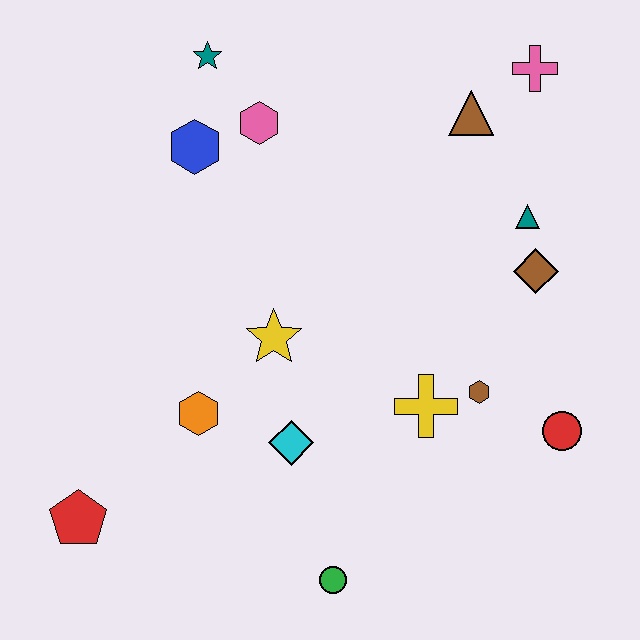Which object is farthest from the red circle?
The teal star is farthest from the red circle.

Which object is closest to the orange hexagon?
The cyan diamond is closest to the orange hexagon.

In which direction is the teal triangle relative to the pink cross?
The teal triangle is below the pink cross.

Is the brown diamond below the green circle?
No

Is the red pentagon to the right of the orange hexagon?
No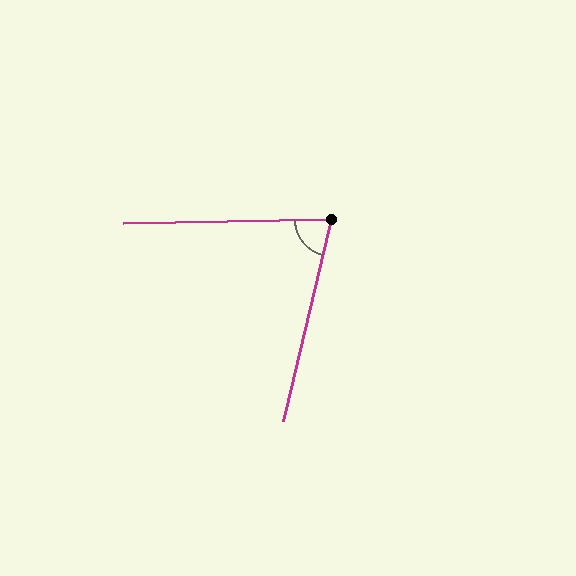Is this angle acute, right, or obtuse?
It is acute.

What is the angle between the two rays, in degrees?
Approximately 76 degrees.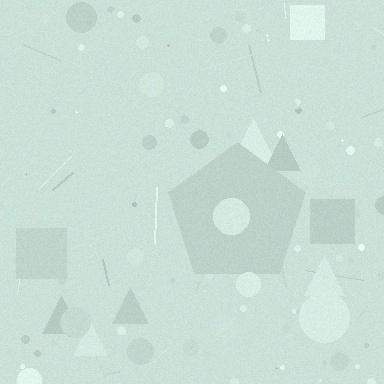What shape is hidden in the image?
A pentagon is hidden in the image.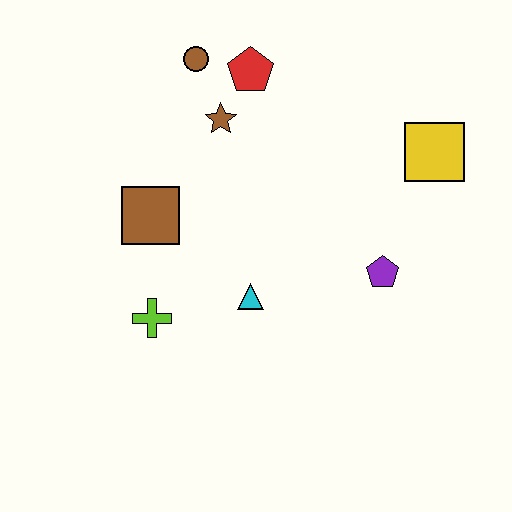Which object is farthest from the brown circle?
The purple pentagon is farthest from the brown circle.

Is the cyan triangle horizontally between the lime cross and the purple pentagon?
Yes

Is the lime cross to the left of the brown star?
Yes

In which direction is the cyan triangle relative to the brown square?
The cyan triangle is to the right of the brown square.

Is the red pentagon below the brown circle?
Yes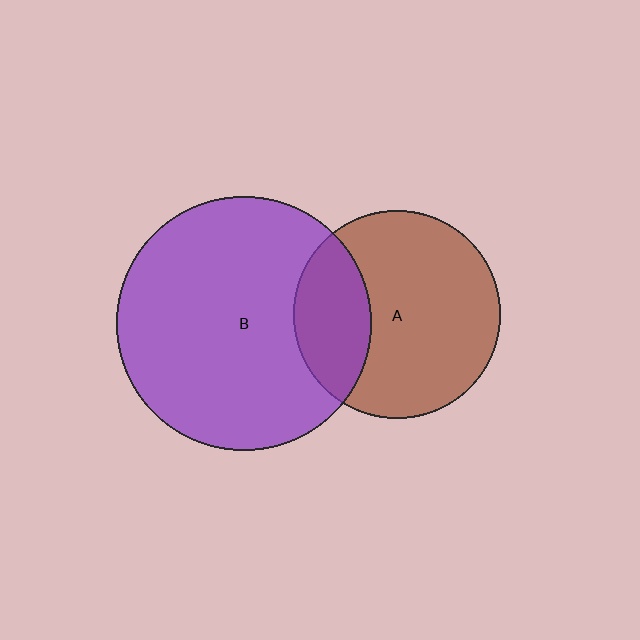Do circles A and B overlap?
Yes.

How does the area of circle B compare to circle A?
Approximately 1.5 times.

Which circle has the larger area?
Circle B (purple).